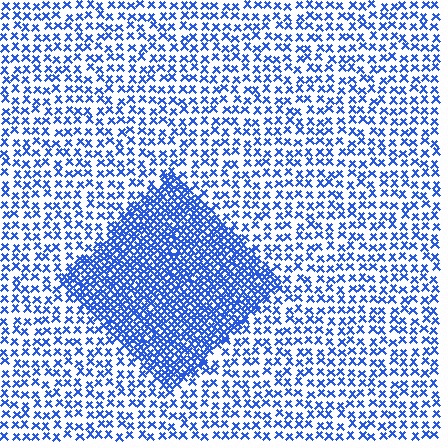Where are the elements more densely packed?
The elements are more densely packed inside the diamond boundary.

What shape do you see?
I see a diamond.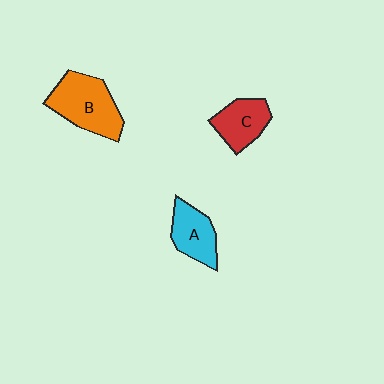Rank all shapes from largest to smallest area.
From largest to smallest: B (orange), A (cyan), C (red).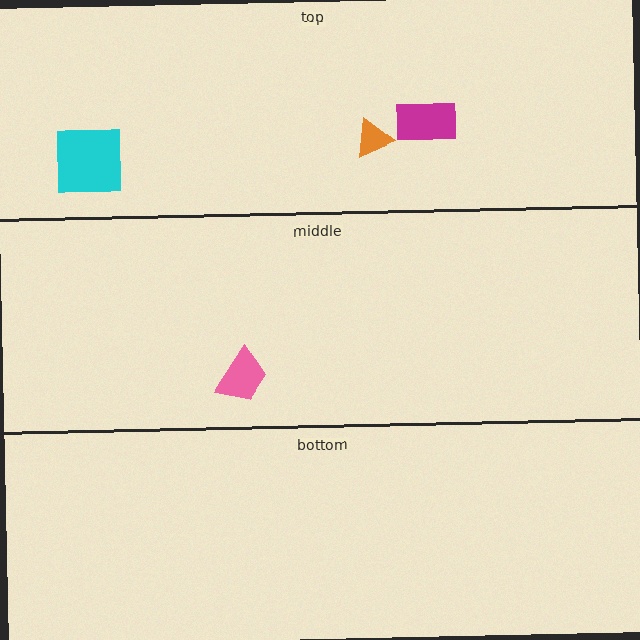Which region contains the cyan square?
The top region.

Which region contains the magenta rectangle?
The top region.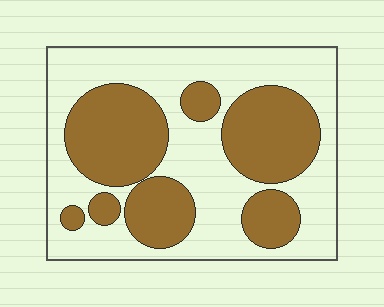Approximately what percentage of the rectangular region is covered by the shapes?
Approximately 40%.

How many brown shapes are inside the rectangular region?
7.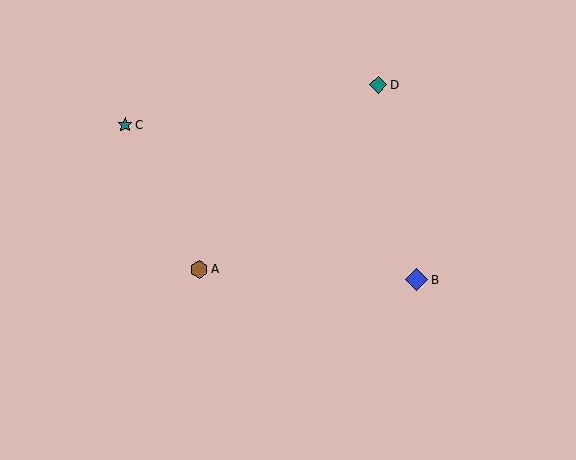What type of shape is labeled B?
Shape B is a blue diamond.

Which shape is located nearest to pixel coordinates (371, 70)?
The teal diamond (labeled D) at (378, 85) is nearest to that location.